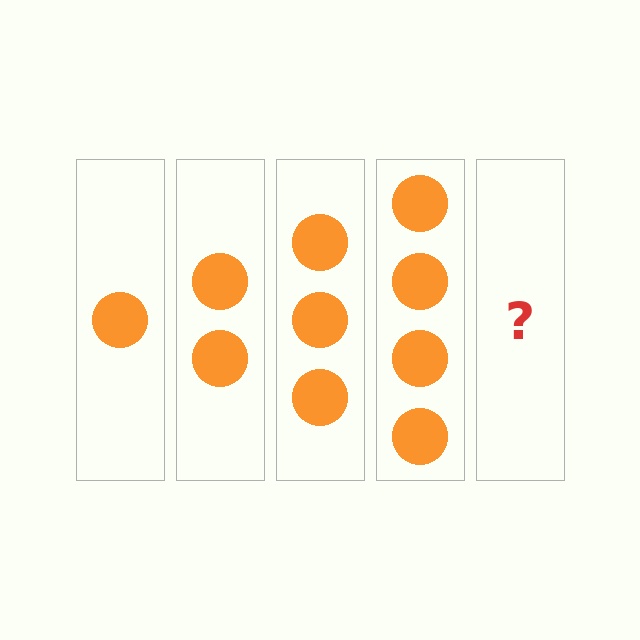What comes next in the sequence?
The next element should be 5 circles.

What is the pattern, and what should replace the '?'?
The pattern is that each step adds one more circle. The '?' should be 5 circles.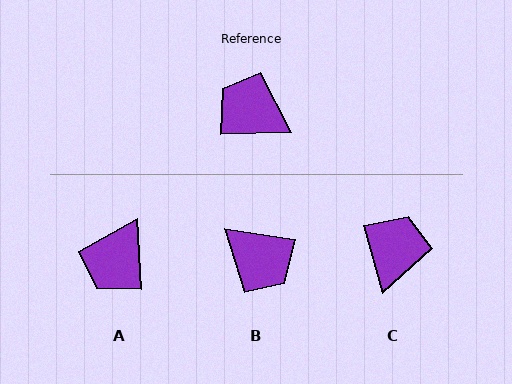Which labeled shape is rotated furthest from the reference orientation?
B, about 170 degrees away.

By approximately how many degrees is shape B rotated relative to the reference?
Approximately 170 degrees counter-clockwise.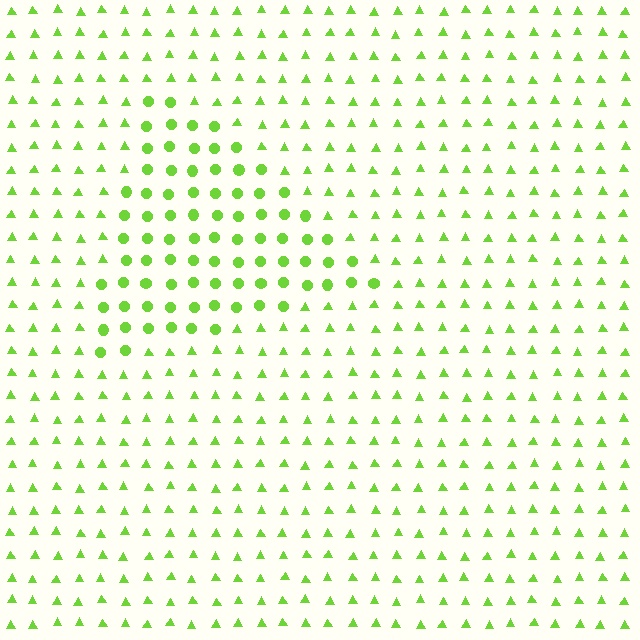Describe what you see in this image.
The image is filled with small lime elements arranged in a uniform grid. A triangle-shaped region contains circles, while the surrounding area contains triangles. The boundary is defined purely by the change in element shape.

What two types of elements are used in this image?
The image uses circles inside the triangle region and triangles outside it.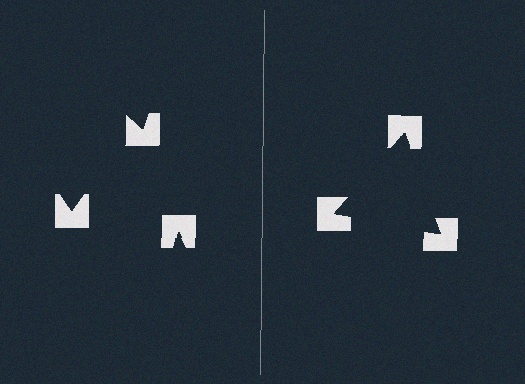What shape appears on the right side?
An illusory triangle.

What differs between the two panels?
The notched squares are positioned identically on both sides; only the wedge orientations differ. On the right they align to a triangle; on the left they are misaligned.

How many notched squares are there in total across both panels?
6 — 3 on each side.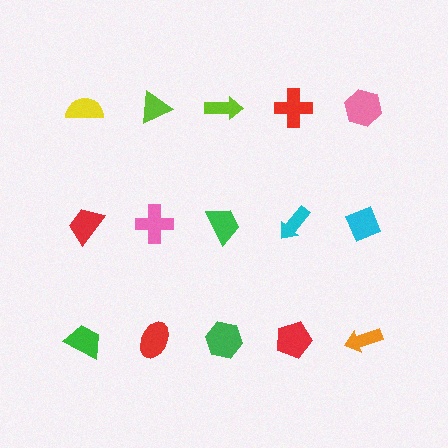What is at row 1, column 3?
A lime arrow.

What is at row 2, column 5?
A cyan diamond.